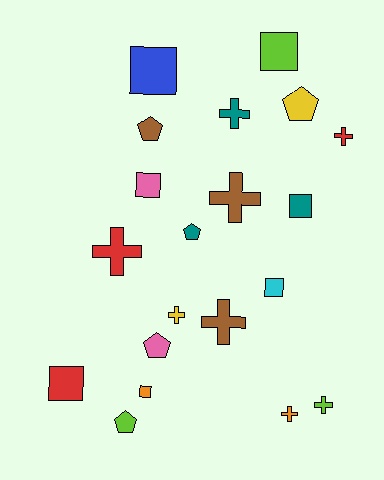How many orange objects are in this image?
There are 2 orange objects.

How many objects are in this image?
There are 20 objects.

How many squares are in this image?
There are 7 squares.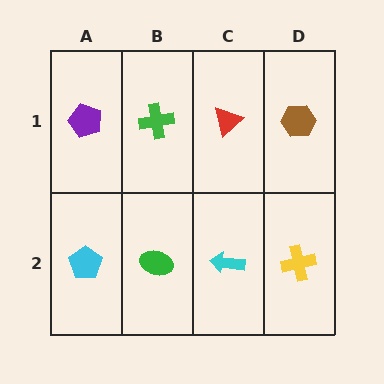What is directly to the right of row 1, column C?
A brown hexagon.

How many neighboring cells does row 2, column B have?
3.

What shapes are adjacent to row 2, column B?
A green cross (row 1, column B), a cyan pentagon (row 2, column A), a cyan arrow (row 2, column C).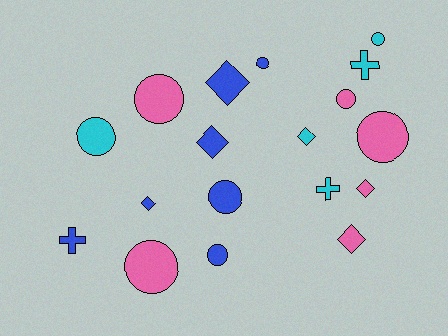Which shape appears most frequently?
Circle, with 9 objects.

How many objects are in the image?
There are 18 objects.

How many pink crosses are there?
There are no pink crosses.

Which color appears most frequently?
Blue, with 7 objects.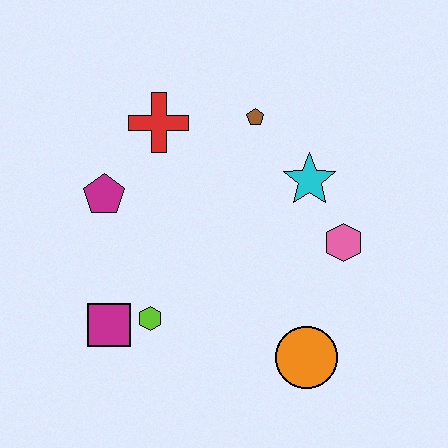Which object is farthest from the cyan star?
The magenta square is farthest from the cyan star.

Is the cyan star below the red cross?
Yes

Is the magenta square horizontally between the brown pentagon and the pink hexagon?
No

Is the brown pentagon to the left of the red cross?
No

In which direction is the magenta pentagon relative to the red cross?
The magenta pentagon is below the red cross.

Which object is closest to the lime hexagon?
The magenta square is closest to the lime hexagon.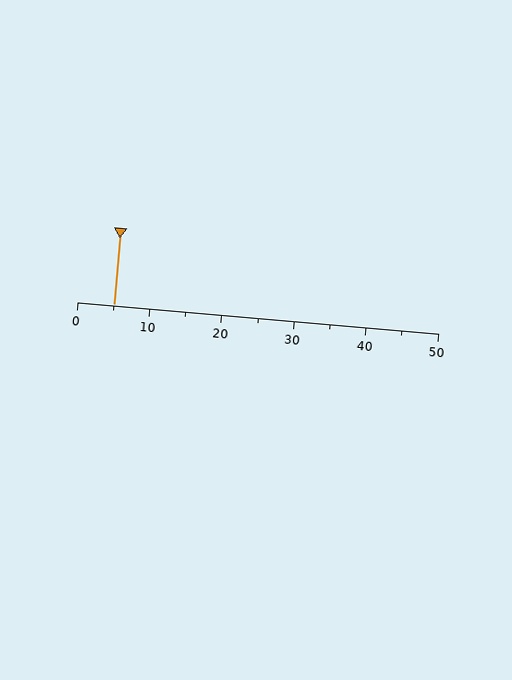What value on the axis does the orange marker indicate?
The marker indicates approximately 5.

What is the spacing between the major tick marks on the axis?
The major ticks are spaced 10 apart.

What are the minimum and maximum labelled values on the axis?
The axis runs from 0 to 50.